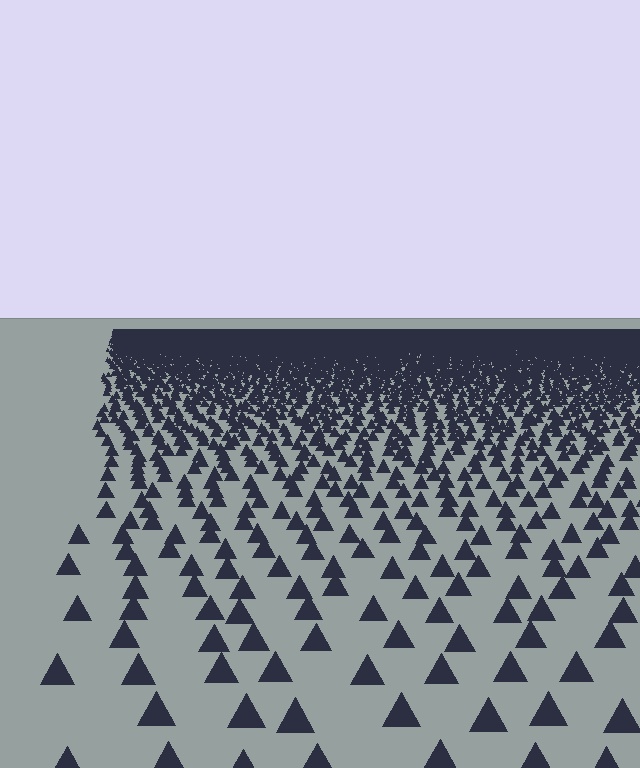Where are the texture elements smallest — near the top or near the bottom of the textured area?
Near the top.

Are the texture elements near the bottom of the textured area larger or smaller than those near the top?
Larger. Near the bottom, elements are closer to the viewer and appear at a bigger on-screen size.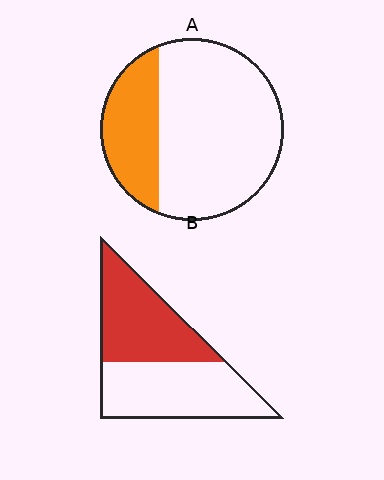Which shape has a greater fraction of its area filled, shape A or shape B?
Shape B.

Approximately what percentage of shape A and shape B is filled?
A is approximately 30% and B is approximately 45%.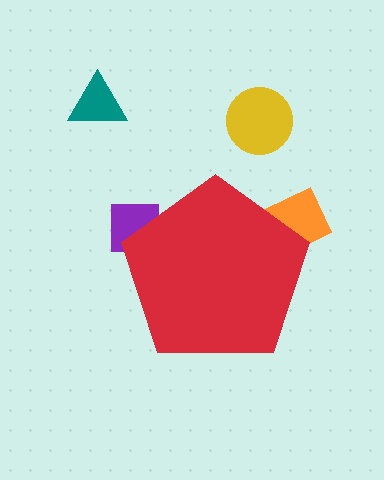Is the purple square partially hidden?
Yes, the purple square is partially hidden behind the red pentagon.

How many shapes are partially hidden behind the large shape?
2 shapes are partially hidden.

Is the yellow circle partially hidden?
No, the yellow circle is fully visible.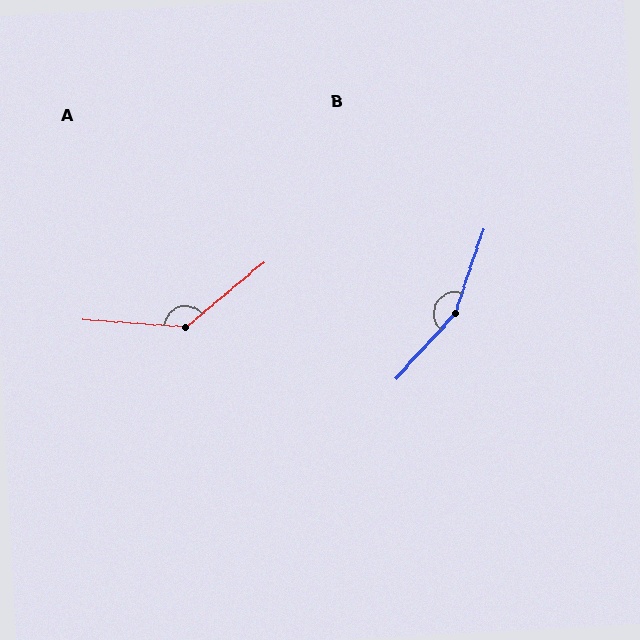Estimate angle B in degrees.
Approximately 157 degrees.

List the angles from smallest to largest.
A (136°), B (157°).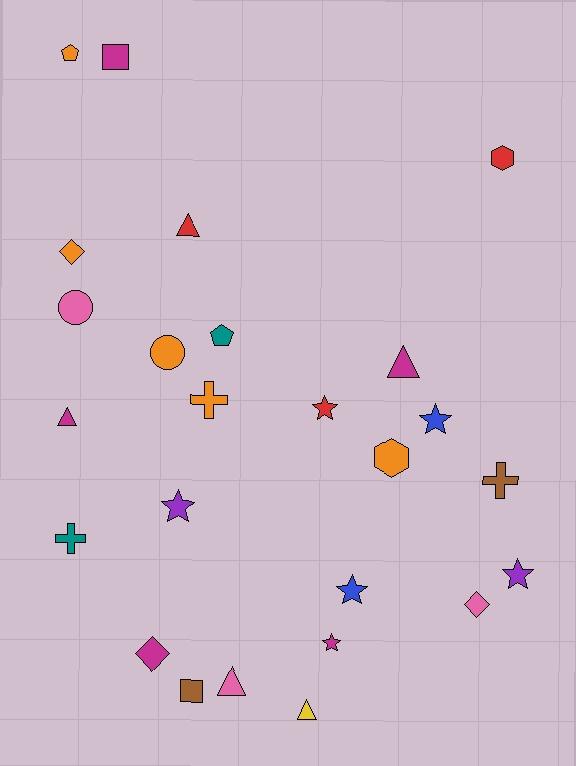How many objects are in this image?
There are 25 objects.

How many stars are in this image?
There are 6 stars.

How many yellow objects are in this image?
There is 1 yellow object.